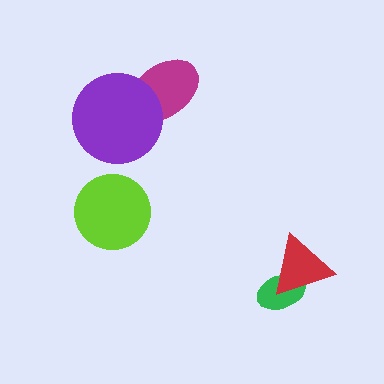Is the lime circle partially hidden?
No, no other shape covers it.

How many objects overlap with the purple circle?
1 object overlaps with the purple circle.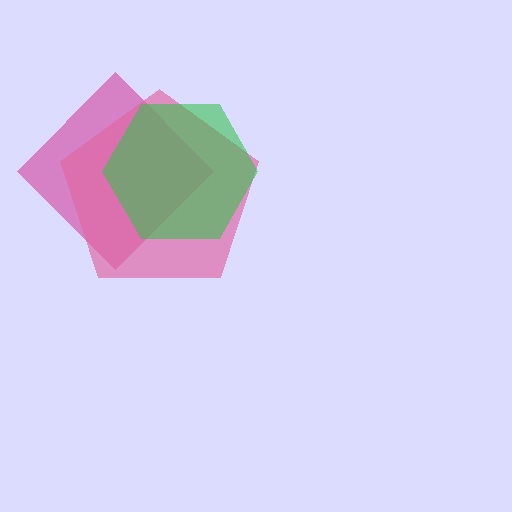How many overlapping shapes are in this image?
There are 3 overlapping shapes in the image.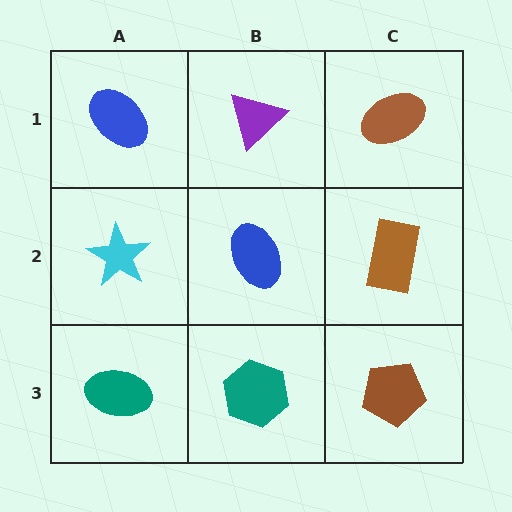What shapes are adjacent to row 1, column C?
A brown rectangle (row 2, column C), a purple triangle (row 1, column B).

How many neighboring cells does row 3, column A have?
2.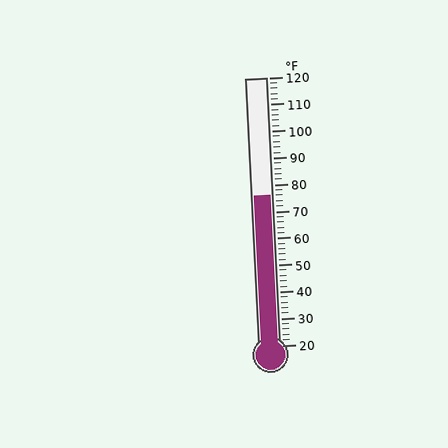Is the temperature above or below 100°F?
The temperature is below 100°F.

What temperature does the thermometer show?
The thermometer shows approximately 76°F.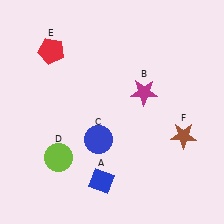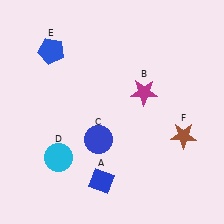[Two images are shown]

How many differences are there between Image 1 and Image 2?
There are 2 differences between the two images.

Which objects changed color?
D changed from lime to cyan. E changed from red to blue.